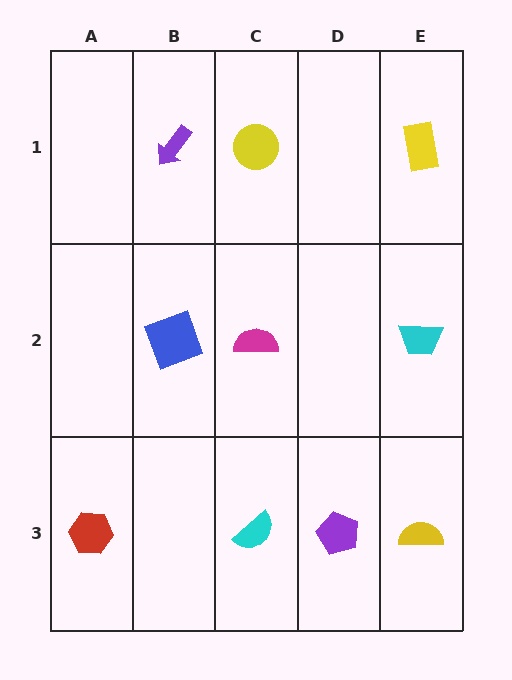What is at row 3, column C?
A cyan semicircle.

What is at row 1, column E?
A yellow rectangle.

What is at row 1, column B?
A purple arrow.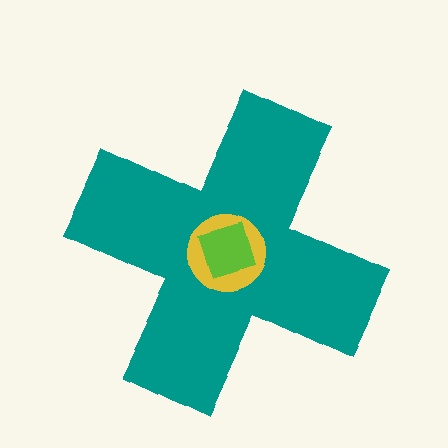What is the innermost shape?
The lime square.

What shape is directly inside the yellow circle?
The lime square.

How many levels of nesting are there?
3.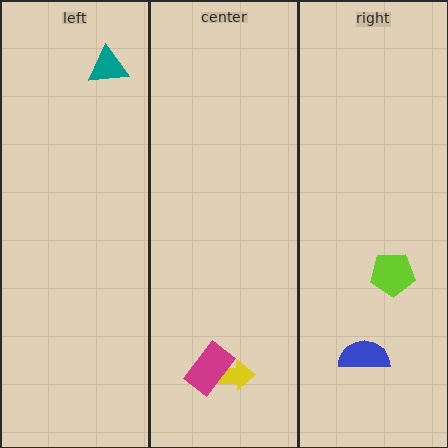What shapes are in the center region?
The yellow arrow, the magenta rectangle.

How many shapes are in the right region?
2.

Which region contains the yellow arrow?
The center region.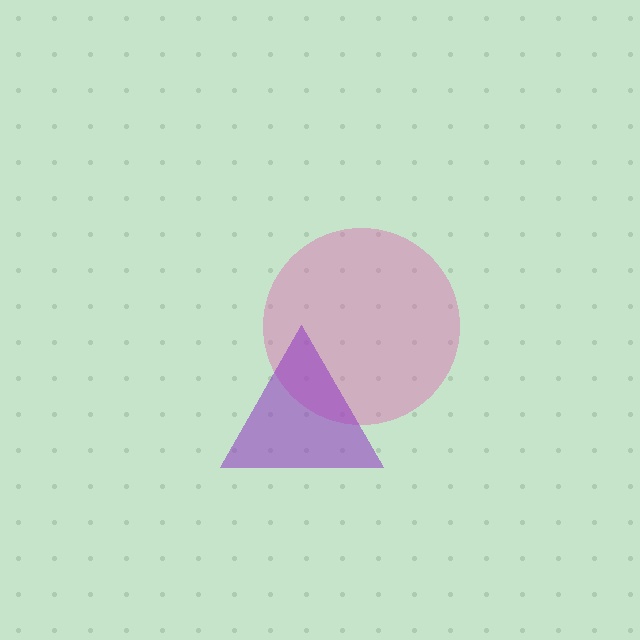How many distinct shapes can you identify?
There are 2 distinct shapes: a pink circle, a purple triangle.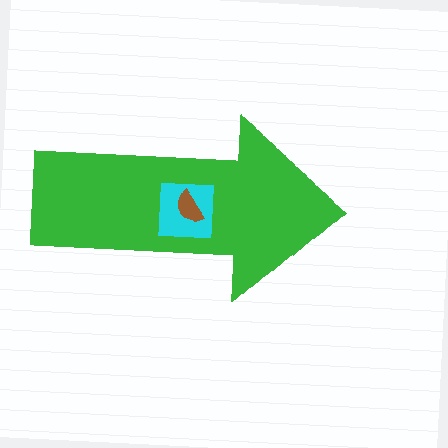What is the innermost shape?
The brown semicircle.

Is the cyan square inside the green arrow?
Yes.